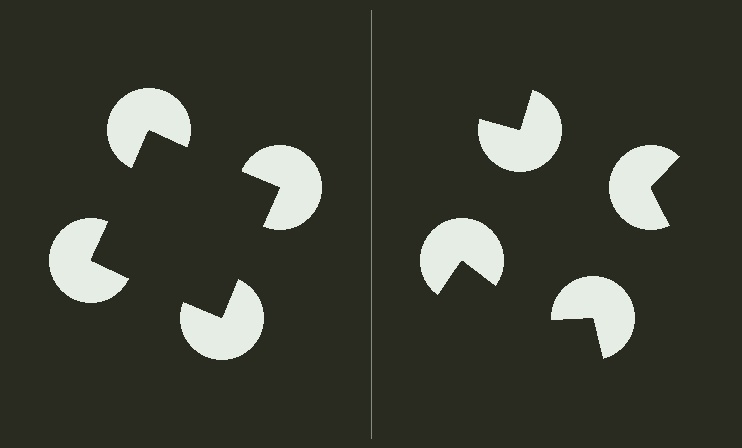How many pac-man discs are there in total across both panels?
8 — 4 on each side.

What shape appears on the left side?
An illusory square.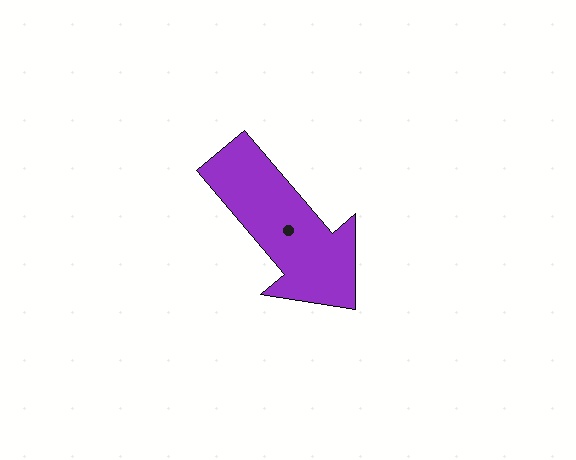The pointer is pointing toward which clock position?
Roughly 5 o'clock.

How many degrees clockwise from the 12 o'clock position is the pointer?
Approximately 140 degrees.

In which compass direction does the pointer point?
Southeast.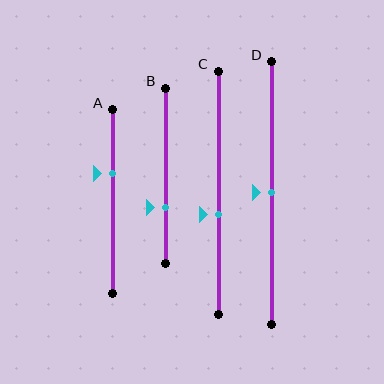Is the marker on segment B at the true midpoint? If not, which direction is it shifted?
No, the marker on segment B is shifted downward by about 18% of the segment length.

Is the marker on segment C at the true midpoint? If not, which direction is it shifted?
No, the marker on segment C is shifted downward by about 9% of the segment length.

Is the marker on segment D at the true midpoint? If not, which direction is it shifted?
Yes, the marker on segment D is at the true midpoint.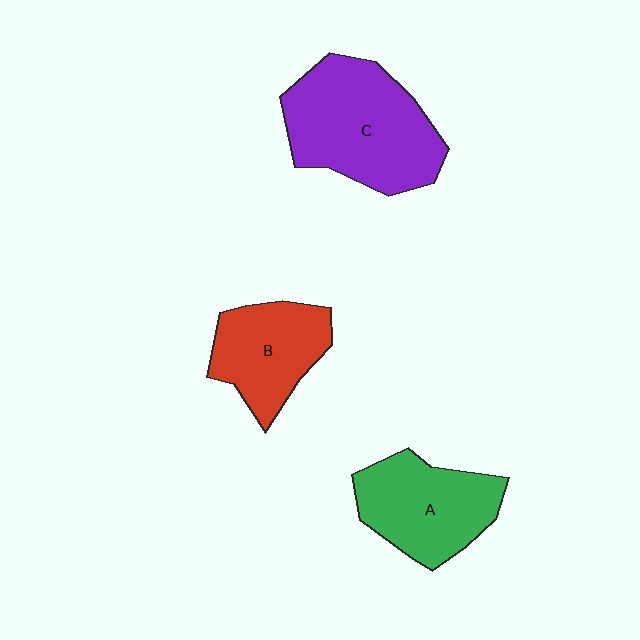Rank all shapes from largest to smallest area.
From largest to smallest: C (purple), A (green), B (red).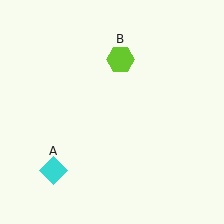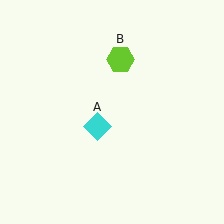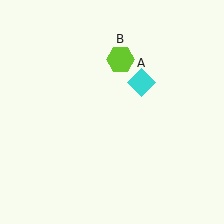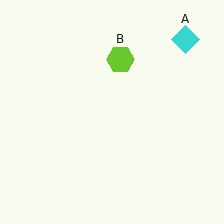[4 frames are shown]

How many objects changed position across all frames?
1 object changed position: cyan diamond (object A).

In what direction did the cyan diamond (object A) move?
The cyan diamond (object A) moved up and to the right.